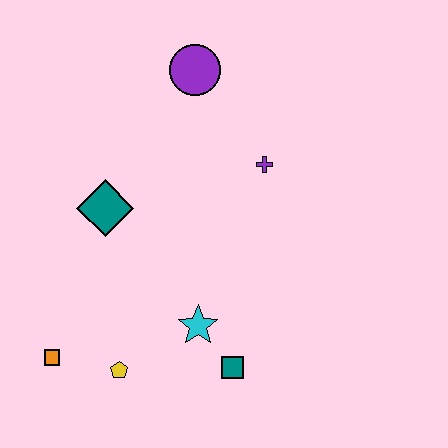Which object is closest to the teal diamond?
The cyan star is closest to the teal diamond.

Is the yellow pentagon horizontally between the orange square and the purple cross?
Yes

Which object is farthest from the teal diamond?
The teal square is farthest from the teal diamond.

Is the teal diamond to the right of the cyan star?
No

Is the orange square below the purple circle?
Yes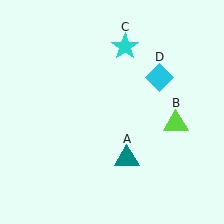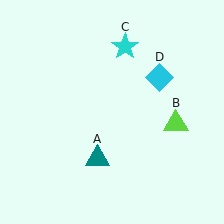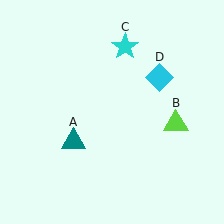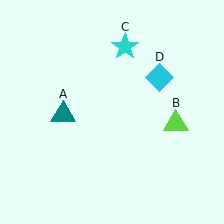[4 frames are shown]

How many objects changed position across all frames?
1 object changed position: teal triangle (object A).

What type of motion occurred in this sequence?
The teal triangle (object A) rotated clockwise around the center of the scene.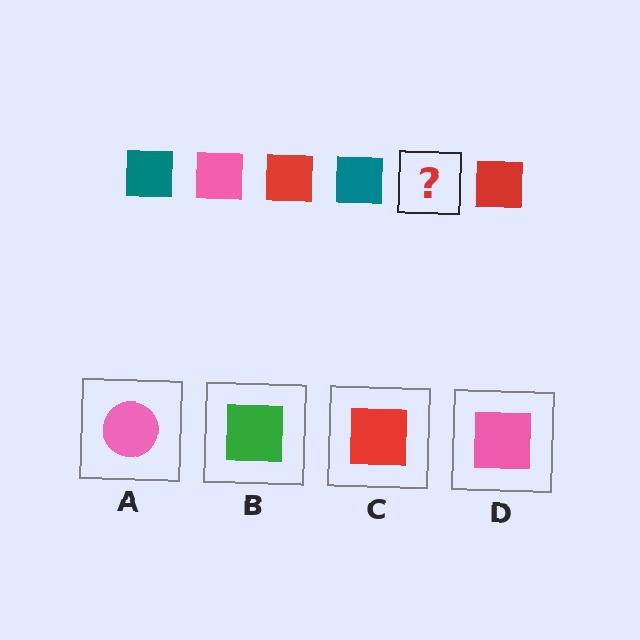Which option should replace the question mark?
Option D.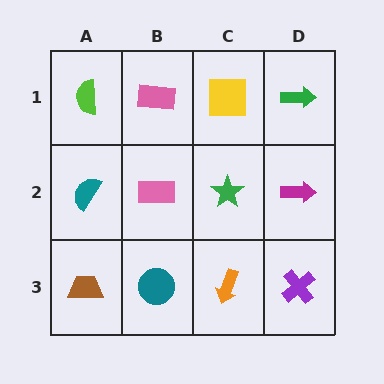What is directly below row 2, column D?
A purple cross.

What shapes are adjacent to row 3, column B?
A pink rectangle (row 2, column B), a brown trapezoid (row 3, column A), an orange arrow (row 3, column C).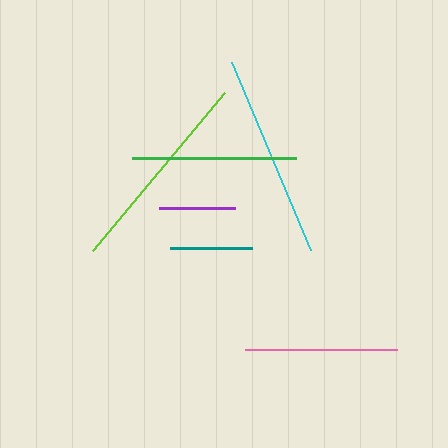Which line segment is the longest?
The lime line is the longest at approximately 206 pixels.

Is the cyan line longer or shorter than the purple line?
The cyan line is longer than the purple line.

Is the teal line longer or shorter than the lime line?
The lime line is longer than the teal line.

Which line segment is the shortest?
The purple line is the shortest at approximately 76 pixels.